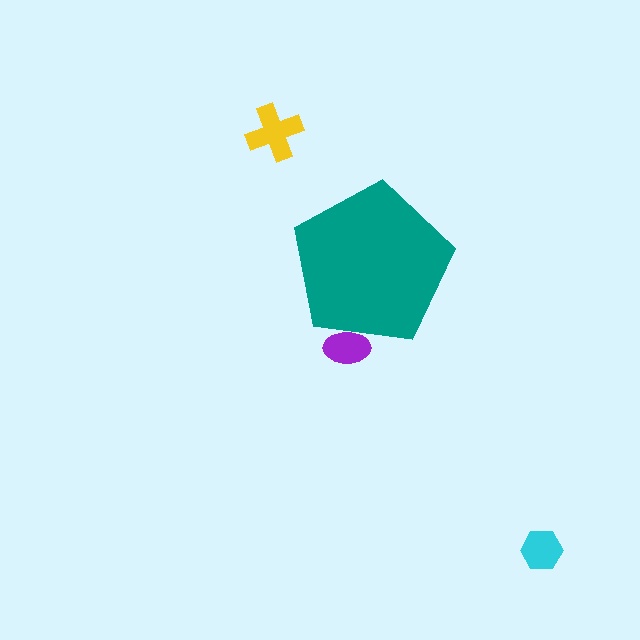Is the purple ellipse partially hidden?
Yes, the purple ellipse is partially hidden behind the teal pentagon.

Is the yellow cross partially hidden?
No, the yellow cross is fully visible.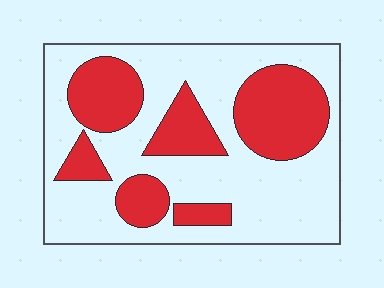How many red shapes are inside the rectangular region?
6.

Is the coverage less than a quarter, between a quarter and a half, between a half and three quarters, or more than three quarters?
Between a quarter and a half.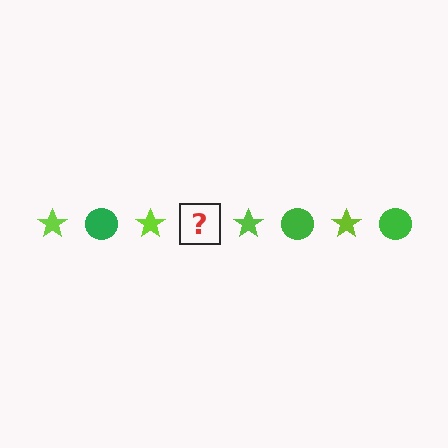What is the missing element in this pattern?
The missing element is a green circle.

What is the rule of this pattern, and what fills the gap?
The rule is that the pattern alternates between lime star and green circle. The gap should be filled with a green circle.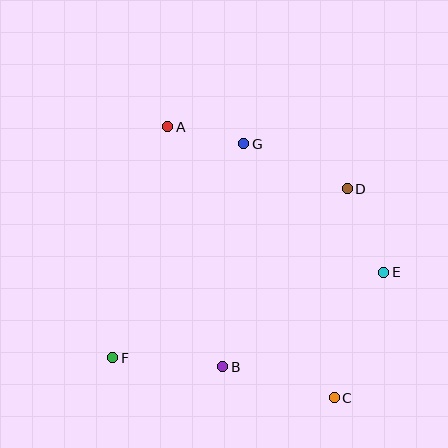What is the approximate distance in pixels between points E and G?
The distance between E and G is approximately 190 pixels.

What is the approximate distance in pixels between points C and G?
The distance between C and G is approximately 270 pixels.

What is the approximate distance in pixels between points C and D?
The distance between C and D is approximately 209 pixels.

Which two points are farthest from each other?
Points A and C are farthest from each other.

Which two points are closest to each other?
Points A and G are closest to each other.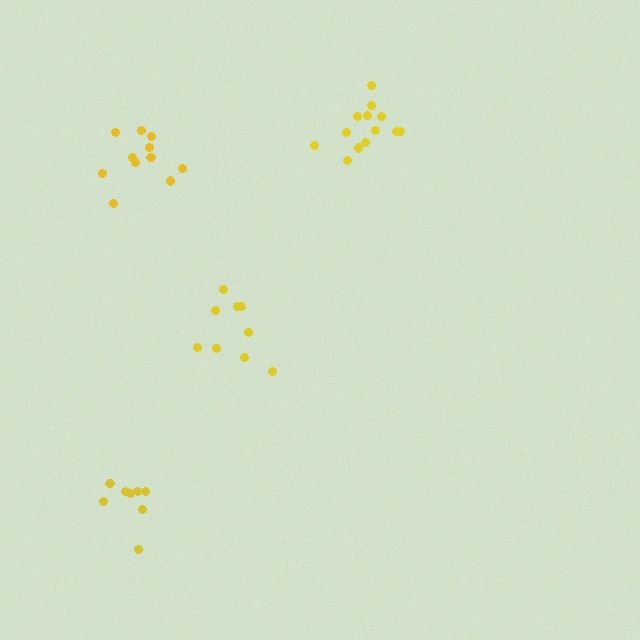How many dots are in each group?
Group 1: 11 dots, Group 2: 9 dots, Group 3: 13 dots, Group 4: 8 dots (41 total).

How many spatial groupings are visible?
There are 4 spatial groupings.